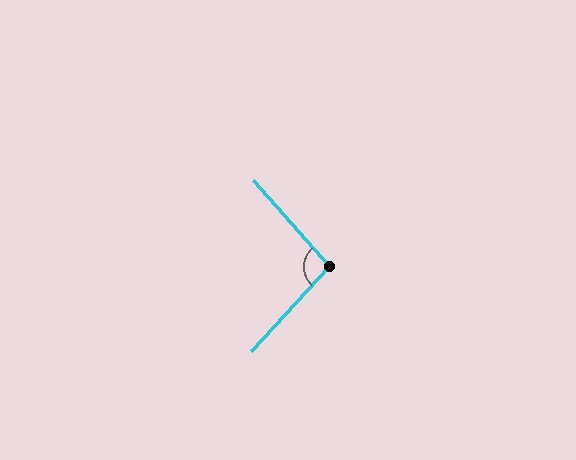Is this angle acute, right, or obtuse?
It is obtuse.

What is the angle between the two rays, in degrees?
Approximately 96 degrees.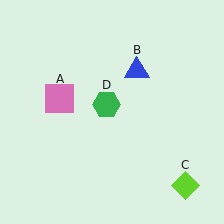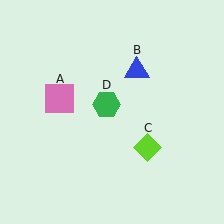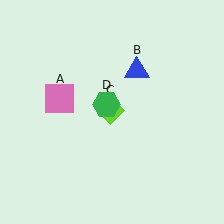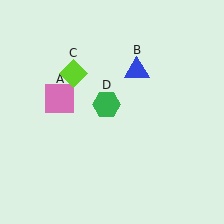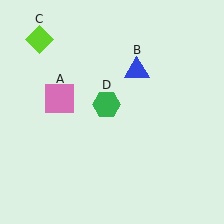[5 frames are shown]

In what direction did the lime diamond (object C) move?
The lime diamond (object C) moved up and to the left.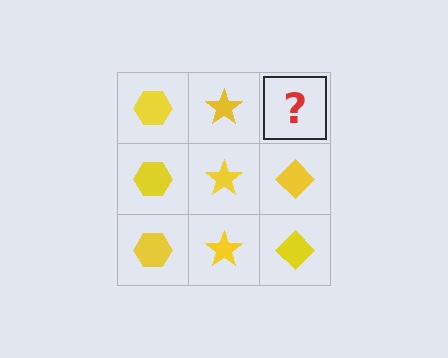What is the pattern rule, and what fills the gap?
The rule is that each column has a consistent shape. The gap should be filled with a yellow diamond.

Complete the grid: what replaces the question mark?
The question mark should be replaced with a yellow diamond.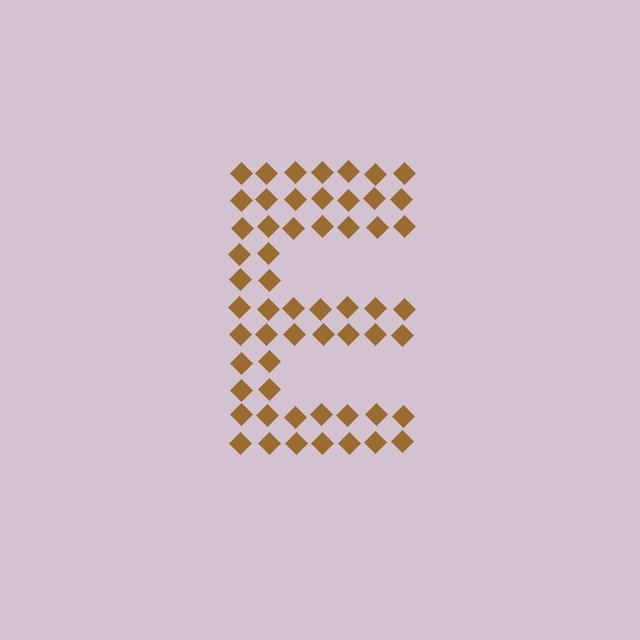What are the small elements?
The small elements are diamonds.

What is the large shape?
The large shape is the letter E.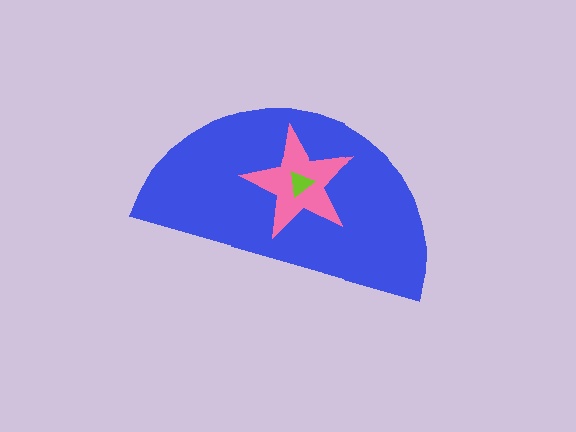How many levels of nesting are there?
3.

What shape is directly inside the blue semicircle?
The pink star.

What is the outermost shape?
The blue semicircle.